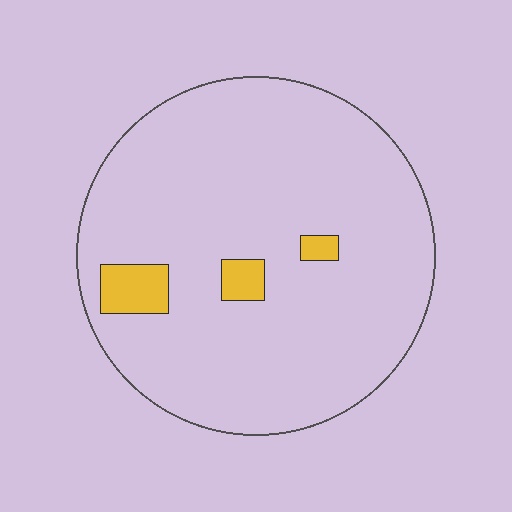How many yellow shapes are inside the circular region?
3.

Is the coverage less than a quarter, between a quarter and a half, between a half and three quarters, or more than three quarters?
Less than a quarter.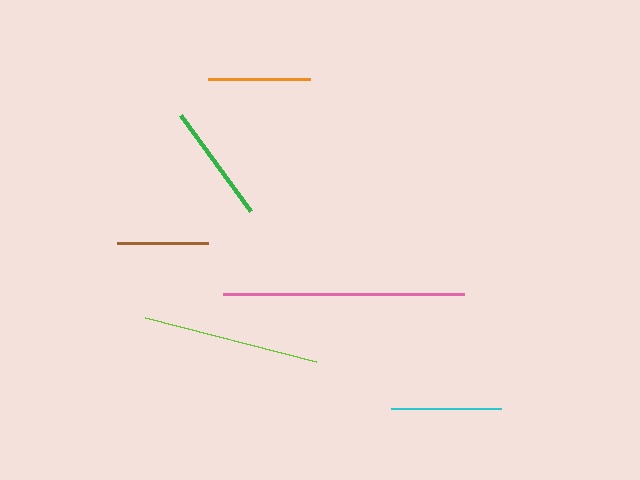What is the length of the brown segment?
The brown segment is approximately 91 pixels long.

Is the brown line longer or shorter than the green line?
The green line is longer than the brown line.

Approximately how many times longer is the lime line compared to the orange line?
The lime line is approximately 1.7 times the length of the orange line.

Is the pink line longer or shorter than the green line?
The pink line is longer than the green line.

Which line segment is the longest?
The pink line is the longest at approximately 241 pixels.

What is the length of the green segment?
The green segment is approximately 119 pixels long.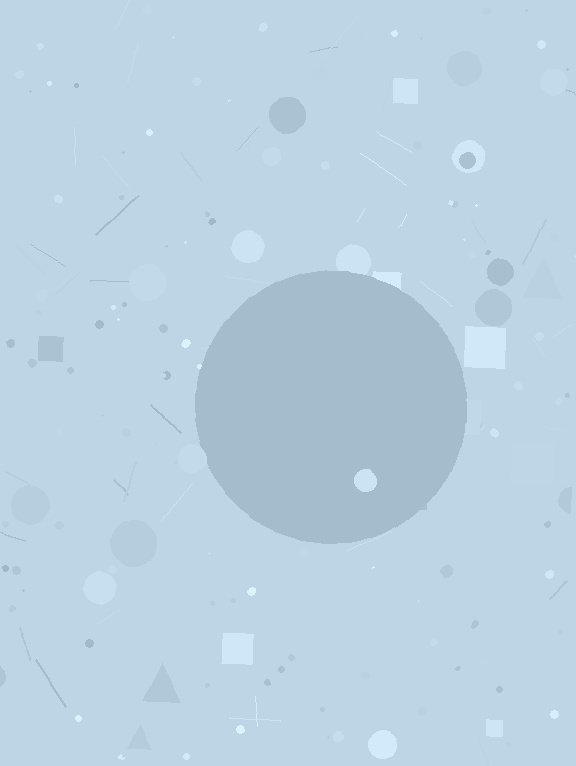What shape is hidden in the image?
A circle is hidden in the image.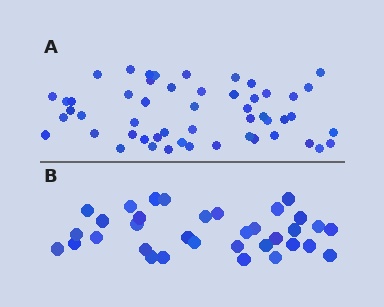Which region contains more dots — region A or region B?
Region A (the top region) has more dots.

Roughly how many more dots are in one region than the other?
Region A has approximately 20 more dots than region B.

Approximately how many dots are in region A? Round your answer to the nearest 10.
About 50 dots. (The exact count is 52, which rounds to 50.)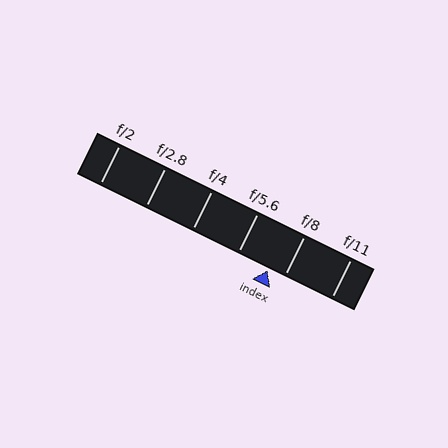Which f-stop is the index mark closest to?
The index mark is closest to f/8.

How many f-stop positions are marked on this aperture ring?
There are 6 f-stop positions marked.